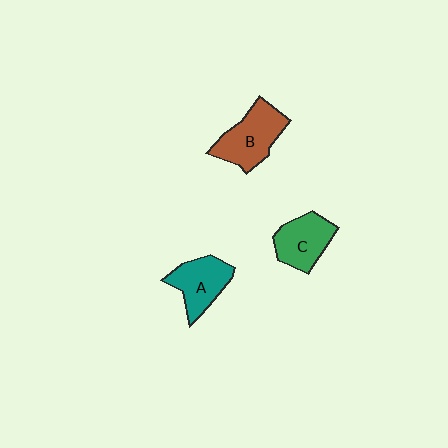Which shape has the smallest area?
Shape C (green).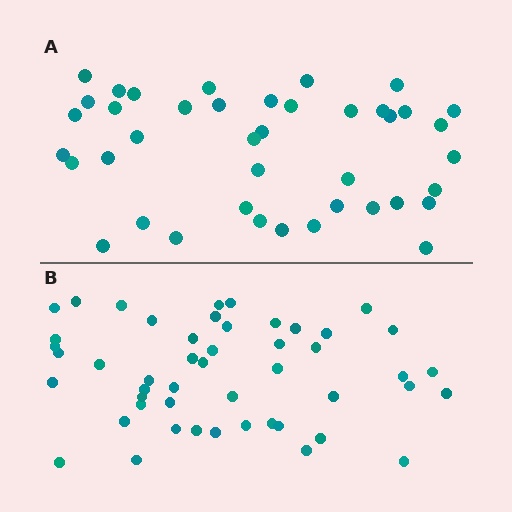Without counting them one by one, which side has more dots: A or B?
Region B (the bottom region) has more dots.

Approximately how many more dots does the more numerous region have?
Region B has roughly 8 or so more dots than region A.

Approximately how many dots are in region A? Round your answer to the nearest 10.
About 40 dots. (The exact count is 41, which rounds to 40.)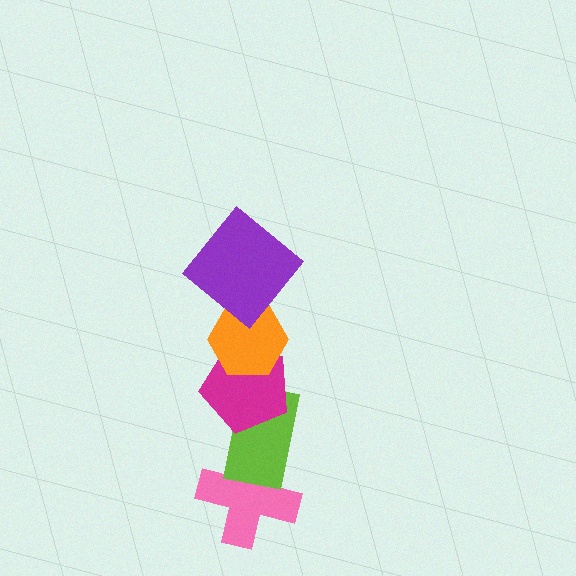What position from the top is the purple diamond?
The purple diamond is 1st from the top.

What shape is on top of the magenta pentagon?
The orange hexagon is on top of the magenta pentagon.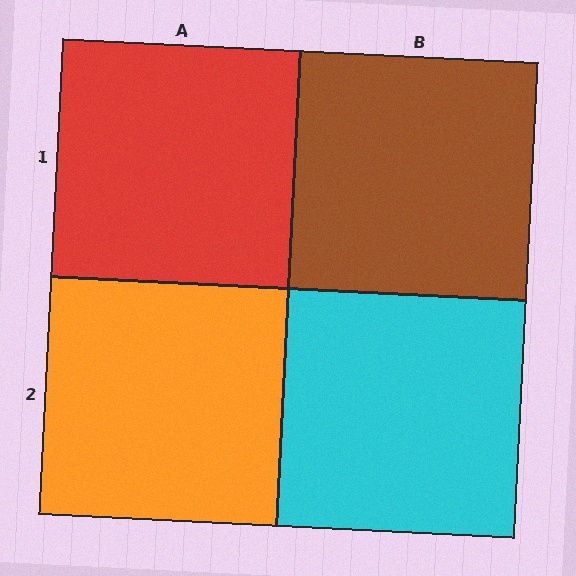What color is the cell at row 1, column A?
Red.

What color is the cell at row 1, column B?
Brown.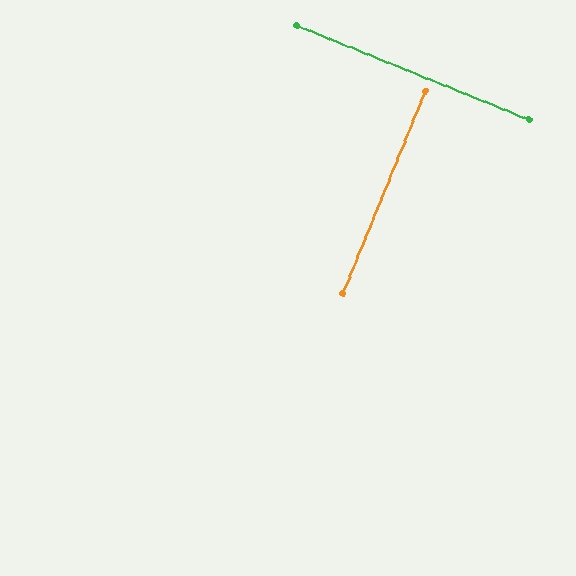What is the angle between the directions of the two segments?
Approximately 90 degrees.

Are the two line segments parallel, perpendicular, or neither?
Perpendicular — they meet at approximately 90°.